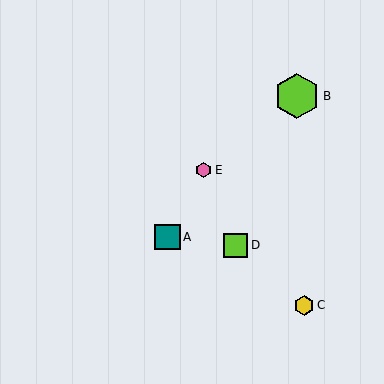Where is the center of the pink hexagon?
The center of the pink hexagon is at (204, 170).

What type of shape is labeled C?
Shape C is a yellow hexagon.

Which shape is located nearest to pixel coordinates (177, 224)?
The teal square (labeled A) at (168, 237) is nearest to that location.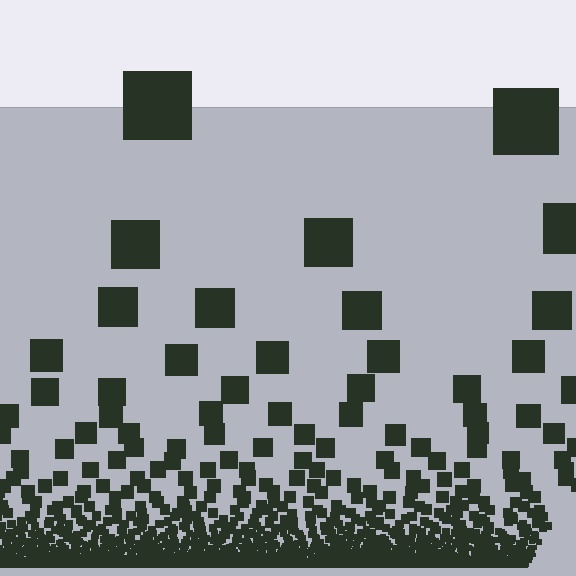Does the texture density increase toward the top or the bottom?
Density increases toward the bottom.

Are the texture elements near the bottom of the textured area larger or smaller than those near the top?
Smaller. The gradient is inverted — elements near the bottom are smaller and denser.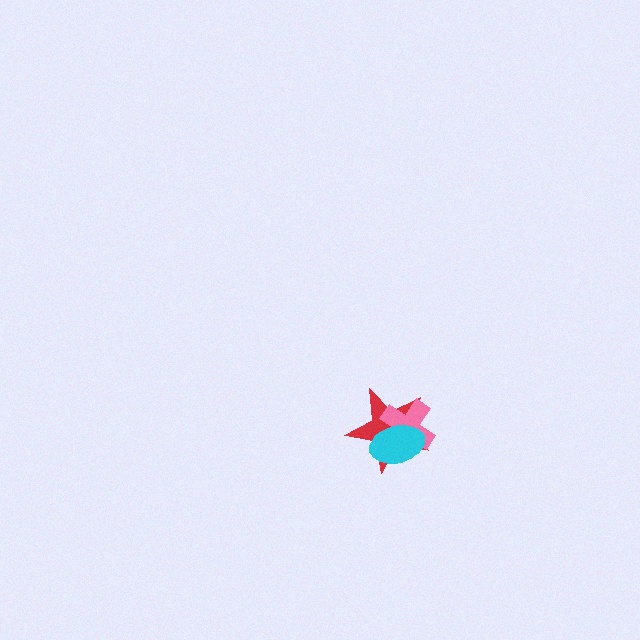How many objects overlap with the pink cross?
2 objects overlap with the pink cross.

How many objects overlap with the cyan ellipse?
2 objects overlap with the cyan ellipse.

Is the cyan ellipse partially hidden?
No, no other shape covers it.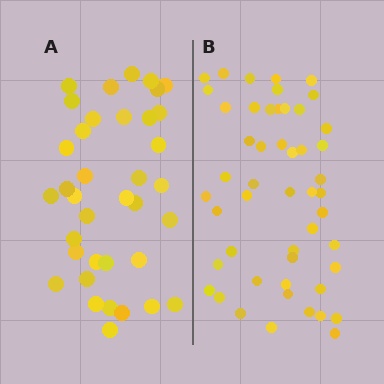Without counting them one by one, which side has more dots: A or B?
Region B (the right region) has more dots.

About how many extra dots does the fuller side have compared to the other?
Region B has approximately 15 more dots than region A.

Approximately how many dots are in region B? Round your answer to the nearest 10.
About 50 dots.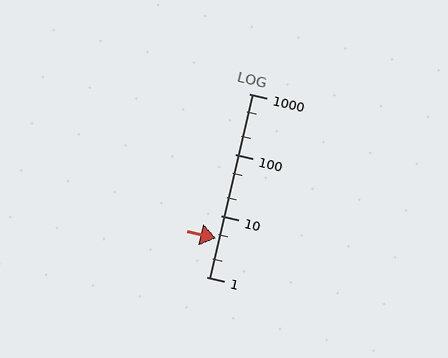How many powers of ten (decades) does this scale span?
The scale spans 3 decades, from 1 to 1000.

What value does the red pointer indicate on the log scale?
The pointer indicates approximately 4.2.